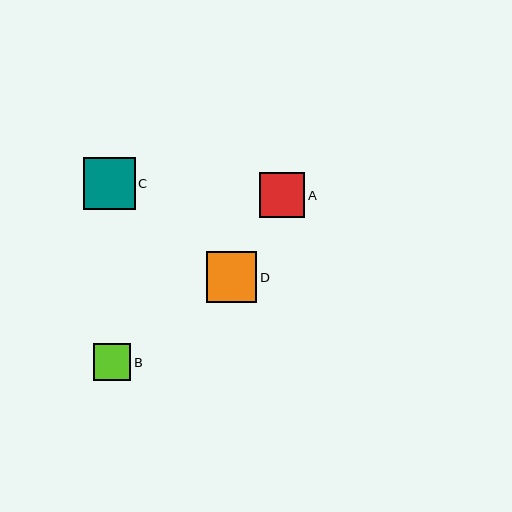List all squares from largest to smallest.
From largest to smallest: C, D, A, B.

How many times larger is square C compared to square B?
Square C is approximately 1.4 times the size of square B.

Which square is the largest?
Square C is the largest with a size of approximately 52 pixels.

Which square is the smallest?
Square B is the smallest with a size of approximately 37 pixels.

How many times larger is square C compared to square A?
Square C is approximately 1.2 times the size of square A.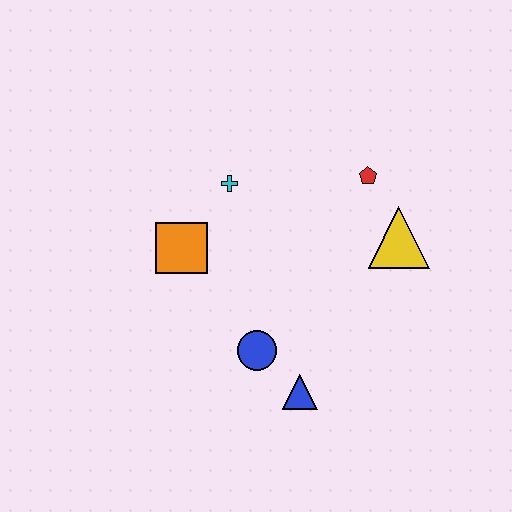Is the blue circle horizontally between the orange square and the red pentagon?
Yes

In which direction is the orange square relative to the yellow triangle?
The orange square is to the left of the yellow triangle.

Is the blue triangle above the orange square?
No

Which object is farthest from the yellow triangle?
The orange square is farthest from the yellow triangle.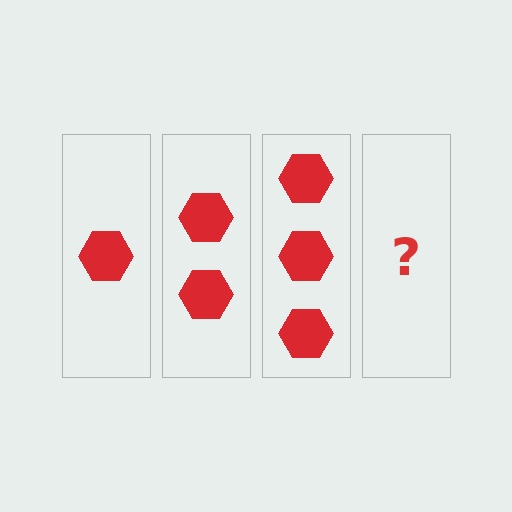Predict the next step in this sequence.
The next step is 4 hexagons.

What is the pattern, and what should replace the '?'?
The pattern is that each step adds one more hexagon. The '?' should be 4 hexagons.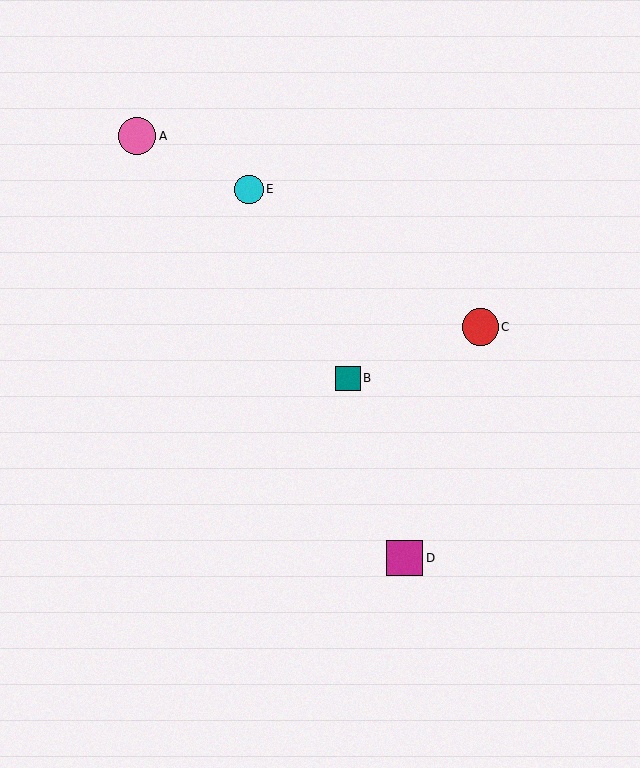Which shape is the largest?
The pink circle (labeled A) is the largest.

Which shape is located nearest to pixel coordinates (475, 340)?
The red circle (labeled C) at (480, 327) is nearest to that location.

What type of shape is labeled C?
Shape C is a red circle.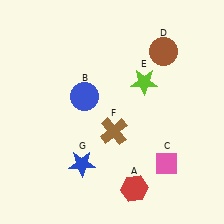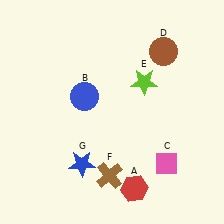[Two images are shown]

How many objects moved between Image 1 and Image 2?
1 object moved between the two images.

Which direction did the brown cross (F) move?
The brown cross (F) moved down.